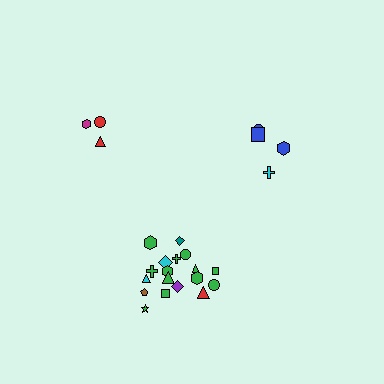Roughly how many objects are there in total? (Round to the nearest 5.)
Roughly 25 objects in total.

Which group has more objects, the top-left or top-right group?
The top-right group.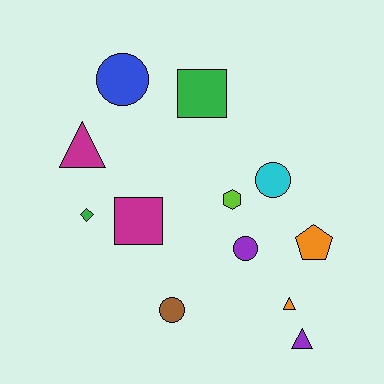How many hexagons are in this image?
There is 1 hexagon.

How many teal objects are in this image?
There are no teal objects.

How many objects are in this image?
There are 12 objects.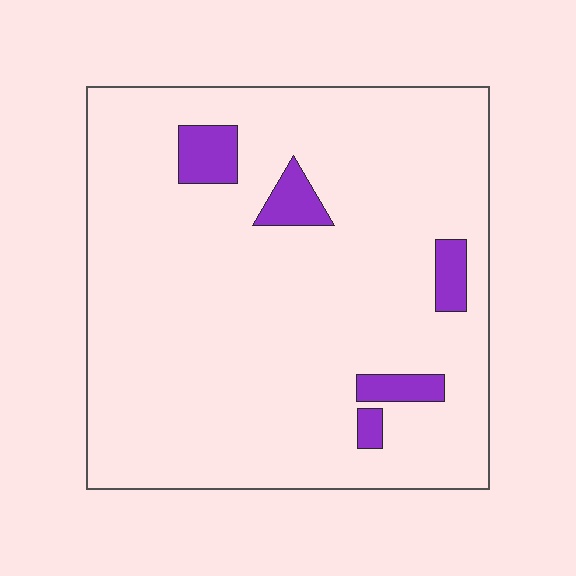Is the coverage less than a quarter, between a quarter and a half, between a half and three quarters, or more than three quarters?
Less than a quarter.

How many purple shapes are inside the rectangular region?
5.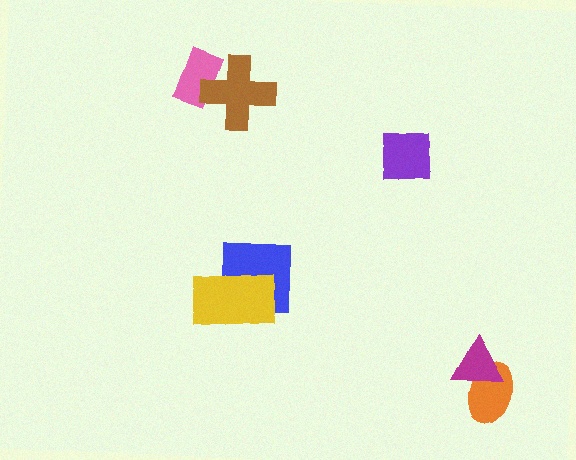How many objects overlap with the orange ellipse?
1 object overlaps with the orange ellipse.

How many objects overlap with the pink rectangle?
1 object overlaps with the pink rectangle.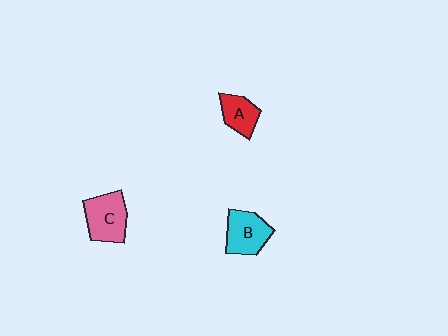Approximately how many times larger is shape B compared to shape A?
Approximately 1.4 times.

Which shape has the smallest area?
Shape A (red).